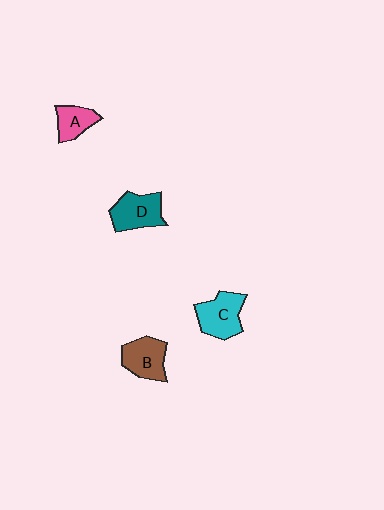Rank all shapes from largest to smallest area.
From largest to smallest: C (cyan), D (teal), B (brown), A (pink).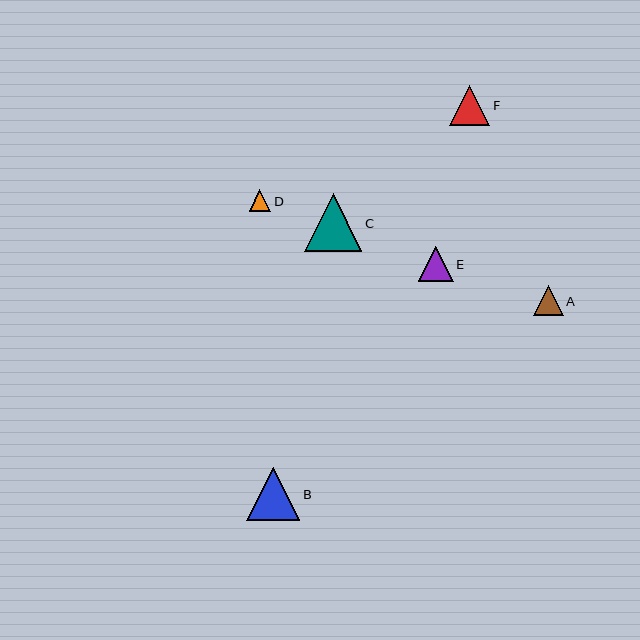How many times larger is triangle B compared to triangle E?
Triangle B is approximately 1.5 times the size of triangle E.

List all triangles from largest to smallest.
From largest to smallest: C, B, F, E, A, D.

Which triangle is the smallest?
Triangle D is the smallest with a size of approximately 21 pixels.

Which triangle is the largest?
Triangle C is the largest with a size of approximately 58 pixels.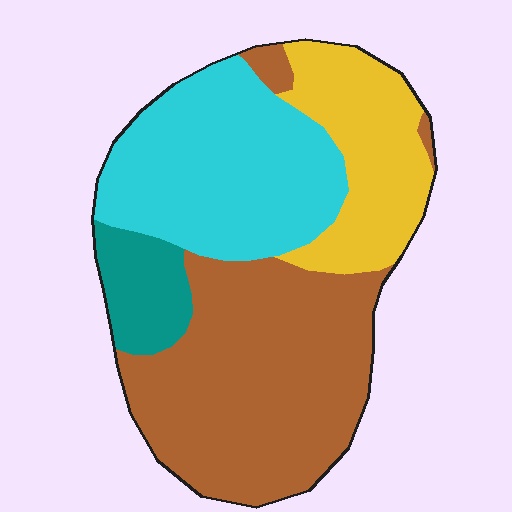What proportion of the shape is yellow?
Yellow takes up about one fifth (1/5) of the shape.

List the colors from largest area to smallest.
From largest to smallest: brown, cyan, yellow, teal.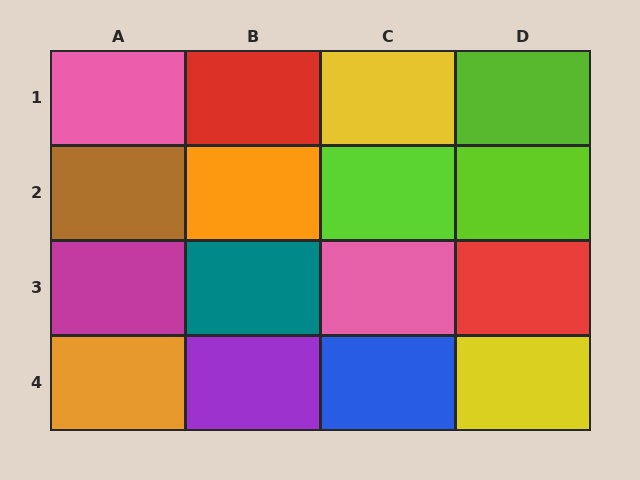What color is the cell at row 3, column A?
Magenta.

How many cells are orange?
2 cells are orange.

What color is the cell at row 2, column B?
Orange.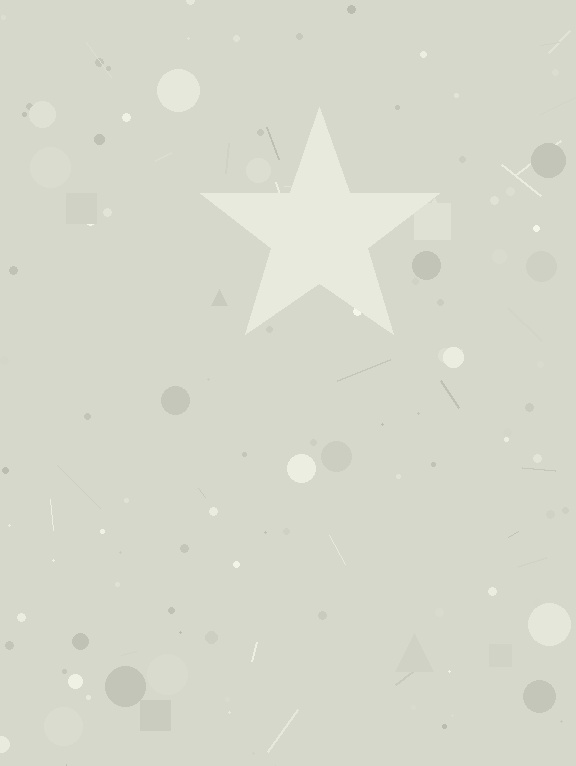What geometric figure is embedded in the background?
A star is embedded in the background.